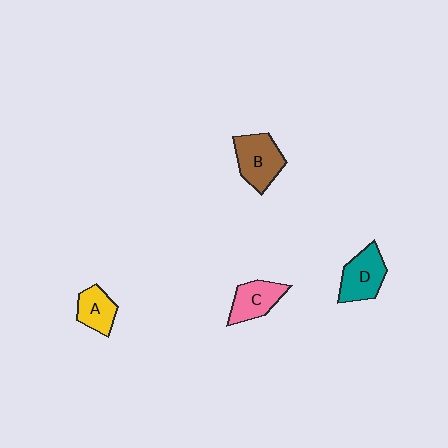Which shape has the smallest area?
Shape A (yellow).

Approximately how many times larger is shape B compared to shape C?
Approximately 1.2 times.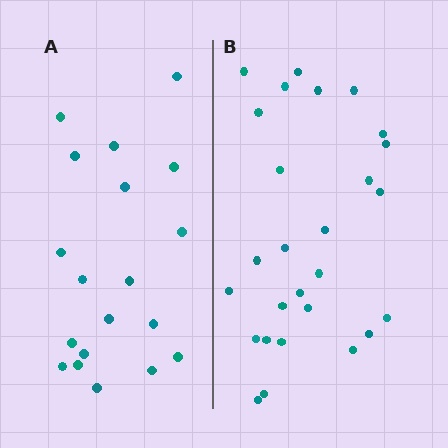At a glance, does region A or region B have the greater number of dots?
Region B (the right region) has more dots.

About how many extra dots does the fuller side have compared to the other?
Region B has roughly 8 or so more dots than region A.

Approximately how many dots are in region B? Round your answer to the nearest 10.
About 30 dots. (The exact count is 27, which rounds to 30.)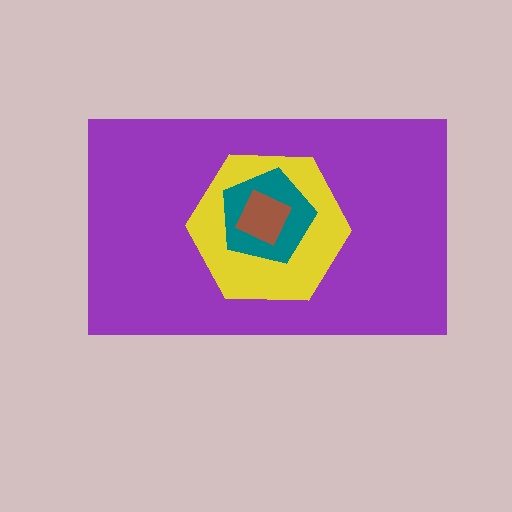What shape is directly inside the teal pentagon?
The brown square.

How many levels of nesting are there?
4.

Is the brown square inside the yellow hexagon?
Yes.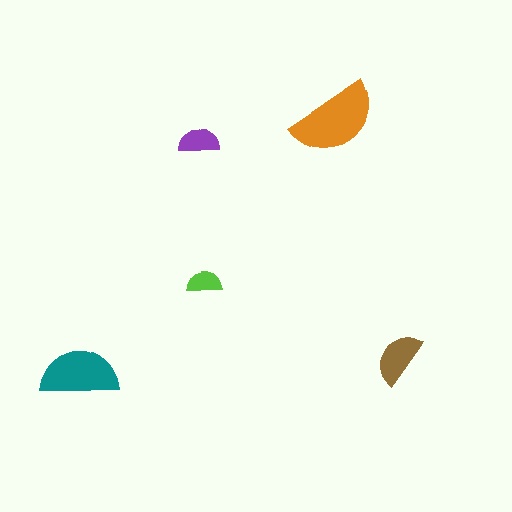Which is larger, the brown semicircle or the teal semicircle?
The teal one.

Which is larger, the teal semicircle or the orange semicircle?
The orange one.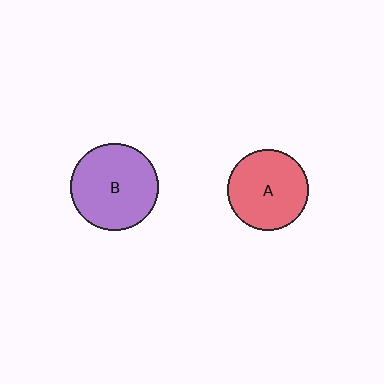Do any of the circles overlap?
No, none of the circles overlap.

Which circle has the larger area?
Circle B (purple).